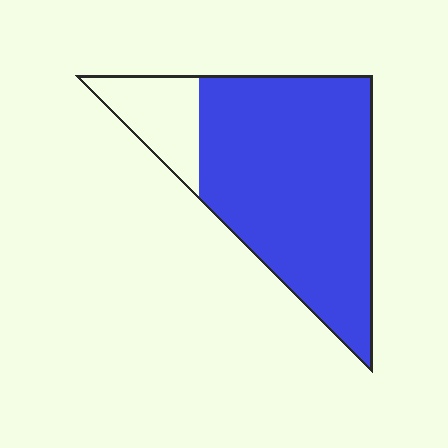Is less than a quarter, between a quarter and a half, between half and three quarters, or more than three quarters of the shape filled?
More than three quarters.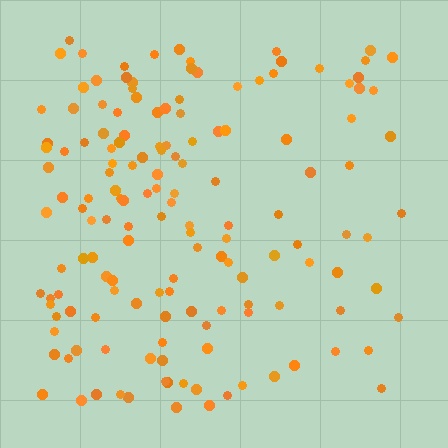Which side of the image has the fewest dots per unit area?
The right.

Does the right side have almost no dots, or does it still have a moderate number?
Still a moderate number, just noticeably fewer than the left.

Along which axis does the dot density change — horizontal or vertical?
Horizontal.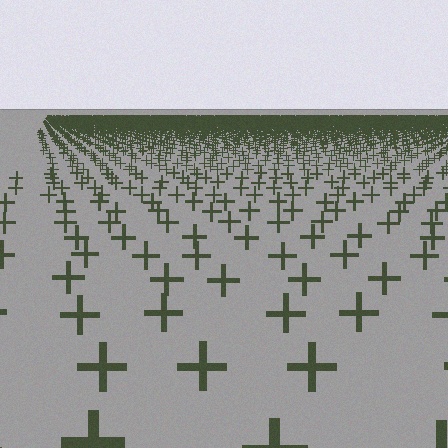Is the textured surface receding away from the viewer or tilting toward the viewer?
The surface is receding away from the viewer. Texture elements get smaller and denser toward the top.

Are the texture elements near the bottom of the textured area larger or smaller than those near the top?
Larger. Near the bottom, elements are closer to the viewer and appear at a bigger on-screen size.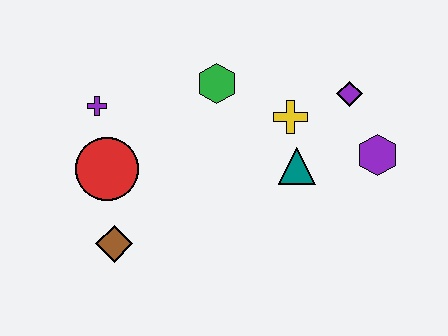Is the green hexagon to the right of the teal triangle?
No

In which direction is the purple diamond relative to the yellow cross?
The purple diamond is to the right of the yellow cross.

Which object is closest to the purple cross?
The red circle is closest to the purple cross.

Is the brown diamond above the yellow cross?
No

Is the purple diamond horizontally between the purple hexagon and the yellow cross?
Yes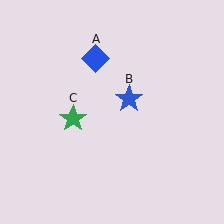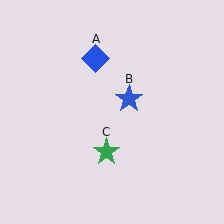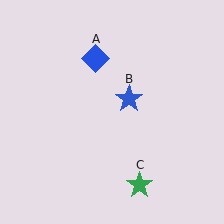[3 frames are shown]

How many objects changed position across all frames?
1 object changed position: green star (object C).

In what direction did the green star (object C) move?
The green star (object C) moved down and to the right.